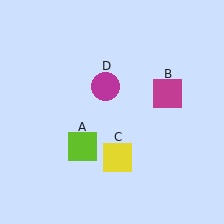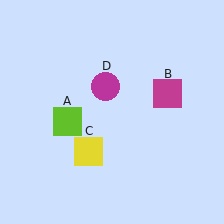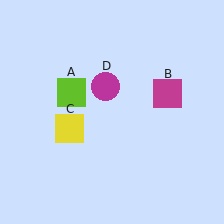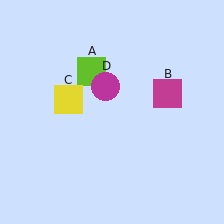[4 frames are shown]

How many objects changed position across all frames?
2 objects changed position: lime square (object A), yellow square (object C).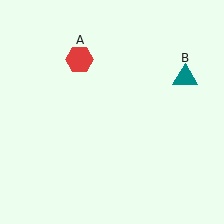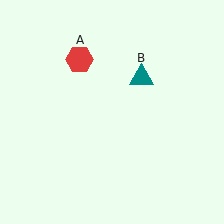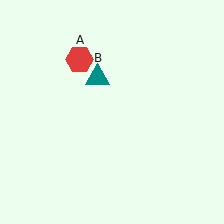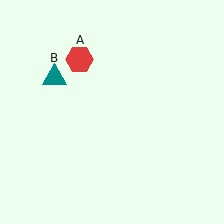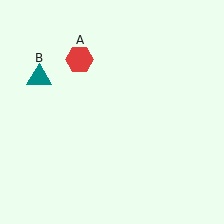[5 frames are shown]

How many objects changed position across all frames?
1 object changed position: teal triangle (object B).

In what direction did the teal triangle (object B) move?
The teal triangle (object B) moved left.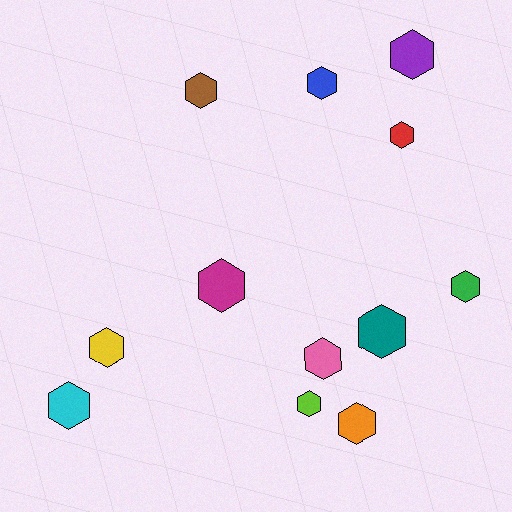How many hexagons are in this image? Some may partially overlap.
There are 12 hexagons.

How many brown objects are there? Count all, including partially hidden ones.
There is 1 brown object.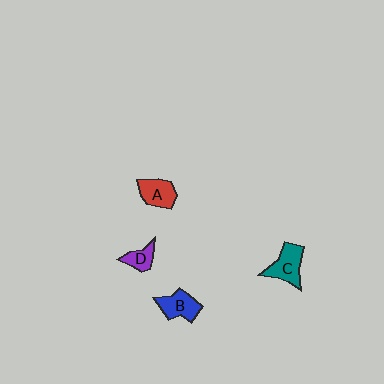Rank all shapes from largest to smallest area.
From largest to smallest: C (teal), B (blue), A (red), D (purple).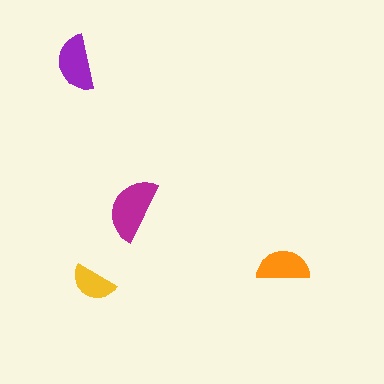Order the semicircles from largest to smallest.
the magenta one, the purple one, the orange one, the yellow one.